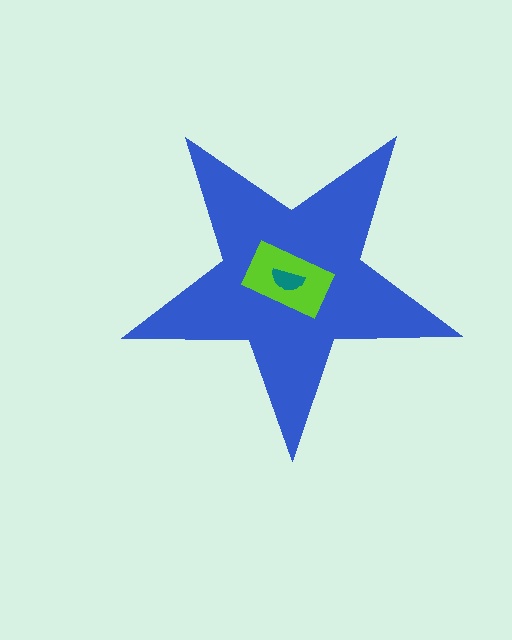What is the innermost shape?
The teal semicircle.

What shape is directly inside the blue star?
The lime rectangle.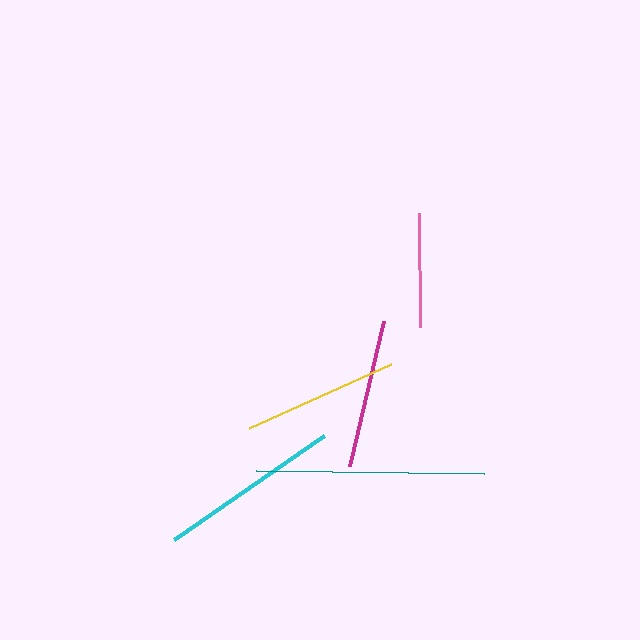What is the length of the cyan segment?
The cyan segment is approximately 183 pixels long.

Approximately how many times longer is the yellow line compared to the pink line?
The yellow line is approximately 1.4 times the length of the pink line.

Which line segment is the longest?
The teal line is the longest at approximately 228 pixels.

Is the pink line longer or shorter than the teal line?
The teal line is longer than the pink line.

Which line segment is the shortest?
The pink line is the shortest at approximately 114 pixels.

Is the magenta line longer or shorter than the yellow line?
The yellow line is longer than the magenta line.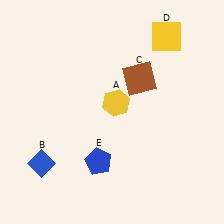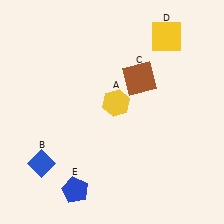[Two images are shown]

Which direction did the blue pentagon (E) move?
The blue pentagon (E) moved down.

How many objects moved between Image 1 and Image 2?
1 object moved between the two images.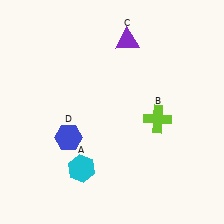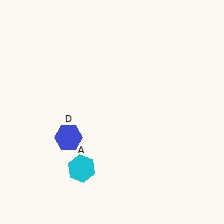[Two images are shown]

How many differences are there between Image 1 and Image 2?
There are 2 differences between the two images.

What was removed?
The lime cross (B), the purple triangle (C) were removed in Image 2.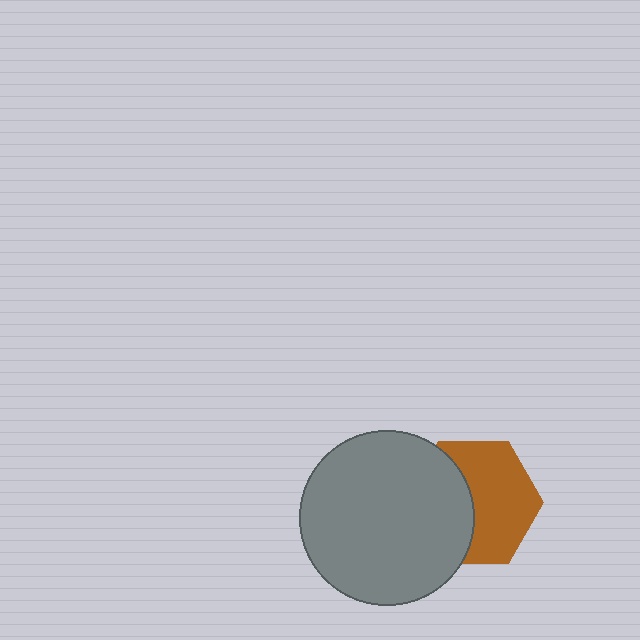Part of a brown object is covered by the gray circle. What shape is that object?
It is a hexagon.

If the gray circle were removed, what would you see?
You would see the complete brown hexagon.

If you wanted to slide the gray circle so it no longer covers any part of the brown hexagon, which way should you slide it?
Slide it left — that is the most direct way to separate the two shapes.